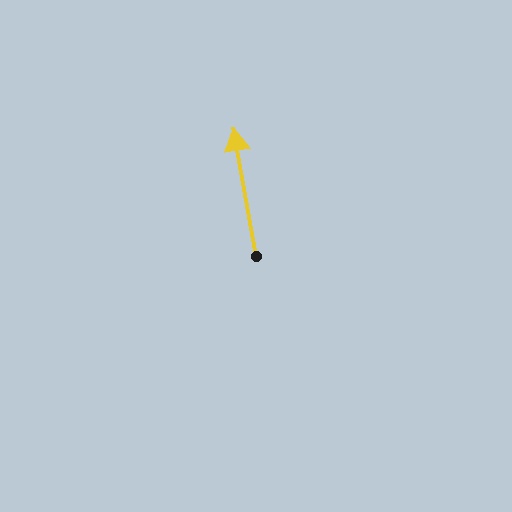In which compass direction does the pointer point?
North.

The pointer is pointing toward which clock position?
Roughly 12 o'clock.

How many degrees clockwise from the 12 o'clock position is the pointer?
Approximately 350 degrees.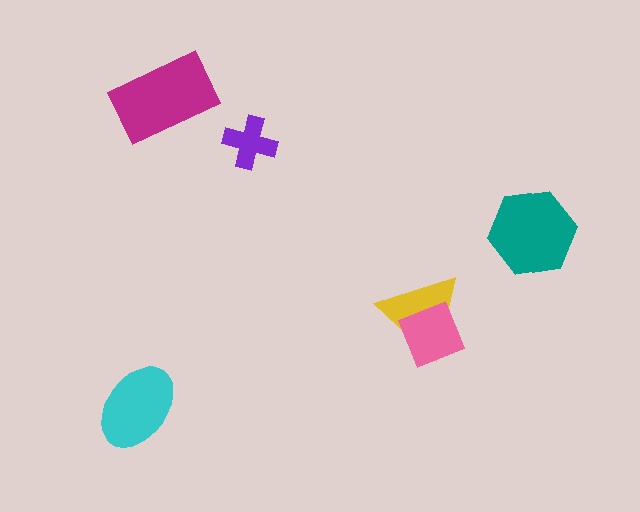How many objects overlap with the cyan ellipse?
0 objects overlap with the cyan ellipse.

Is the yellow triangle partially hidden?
Yes, it is partially covered by another shape.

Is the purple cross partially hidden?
No, no other shape covers it.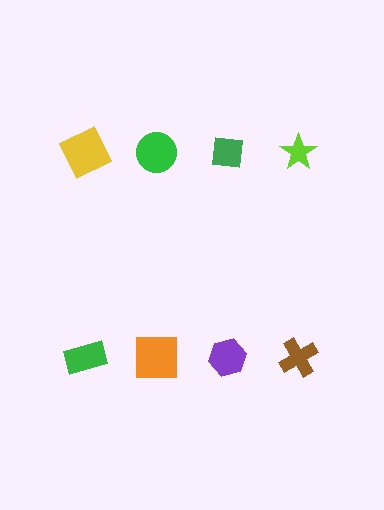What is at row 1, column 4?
A lime star.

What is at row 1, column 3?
A green square.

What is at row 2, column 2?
An orange square.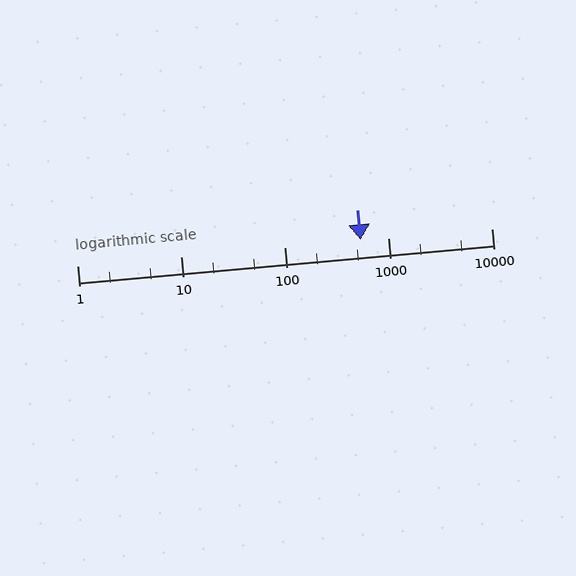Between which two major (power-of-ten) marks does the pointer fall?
The pointer is between 100 and 1000.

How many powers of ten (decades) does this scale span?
The scale spans 4 decades, from 1 to 10000.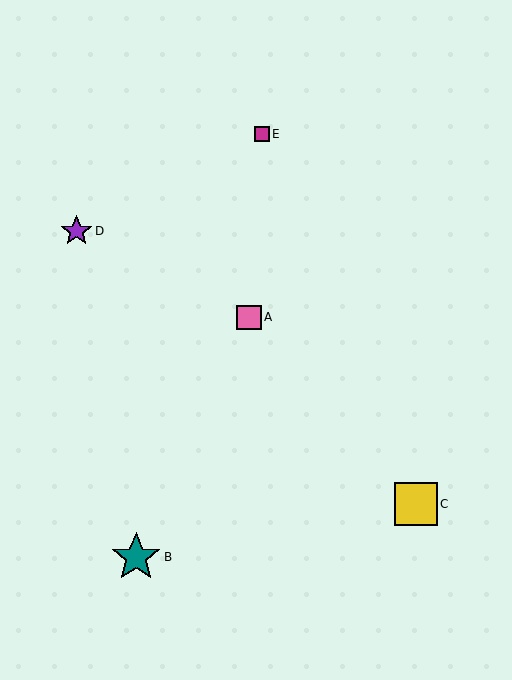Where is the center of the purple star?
The center of the purple star is at (77, 231).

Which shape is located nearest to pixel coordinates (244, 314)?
The pink square (labeled A) at (249, 317) is nearest to that location.